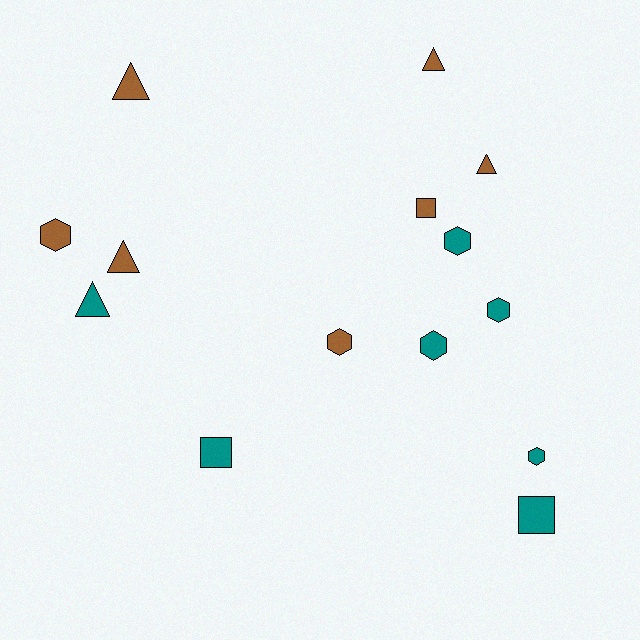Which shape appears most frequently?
Hexagon, with 6 objects.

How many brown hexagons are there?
There are 2 brown hexagons.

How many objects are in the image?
There are 14 objects.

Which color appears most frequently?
Teal, with 7 objects.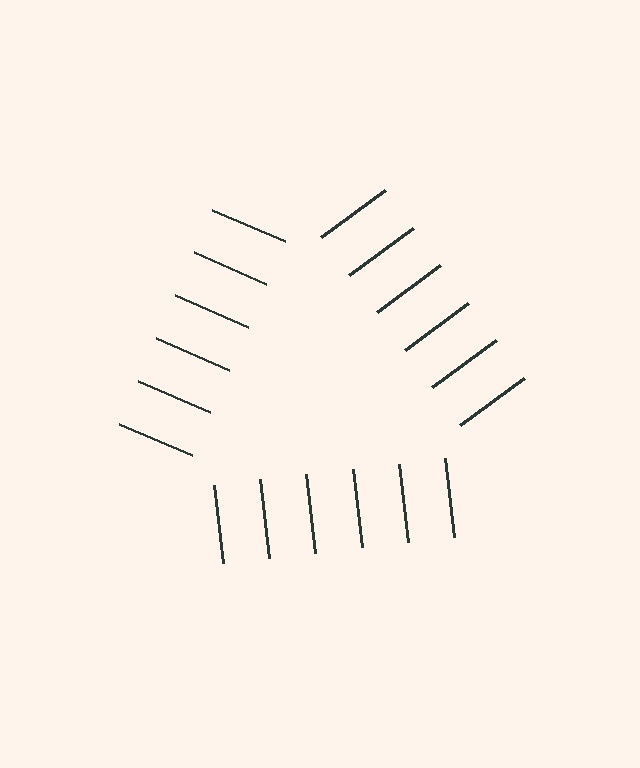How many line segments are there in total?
18 — 6 along each of the 3 edges.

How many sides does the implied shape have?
3 sides — the line-ends trace a triangle.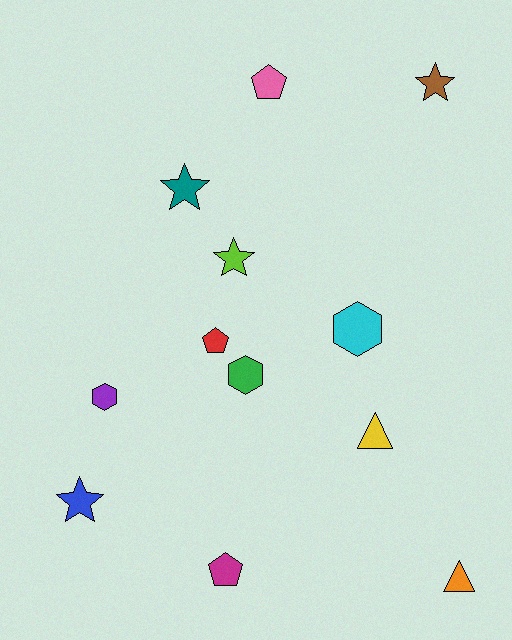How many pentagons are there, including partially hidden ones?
There are 3 pentagons.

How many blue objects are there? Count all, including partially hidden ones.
There is 1 blue object.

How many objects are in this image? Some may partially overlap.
There are 12 objects.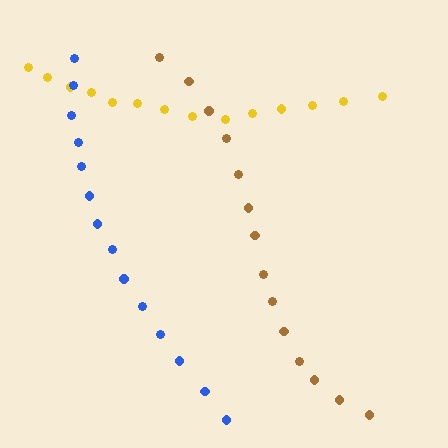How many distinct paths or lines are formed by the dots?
There are 3 distinct paths.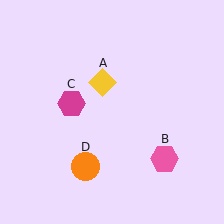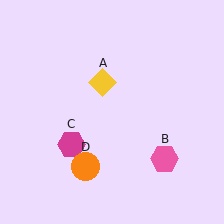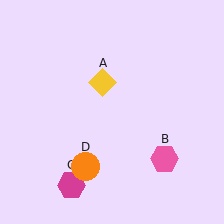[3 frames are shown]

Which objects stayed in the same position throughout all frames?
Yellow diamond (object A) and pink hexagon (object B) and orange circle (object D) remained stationary.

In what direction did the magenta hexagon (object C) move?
The magenta hexagon (object C) moved down.